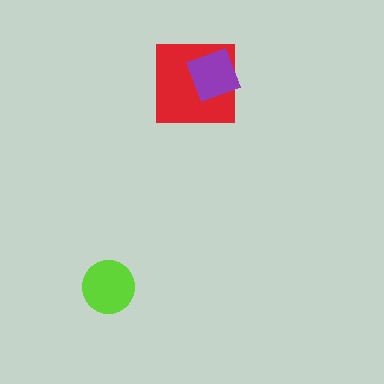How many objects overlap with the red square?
1 object overlaps with the red square.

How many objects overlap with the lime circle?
0 objects overlap with the lime circle.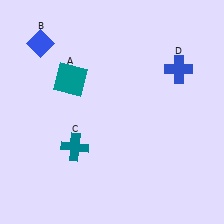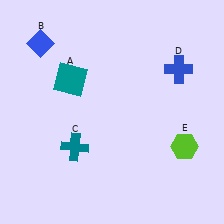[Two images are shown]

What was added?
A lime hexagon (E) was added in Image 2.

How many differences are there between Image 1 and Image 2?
There is 1 difference between the two images.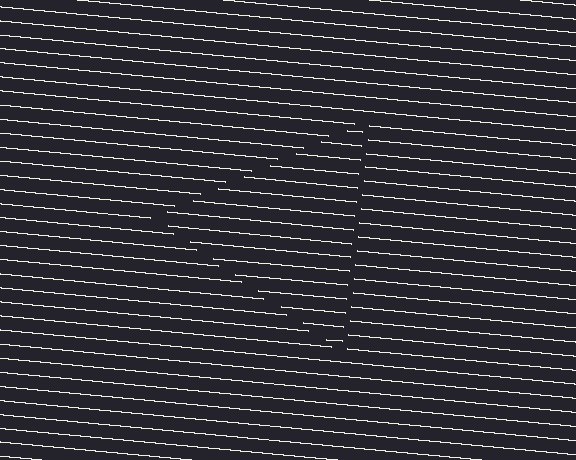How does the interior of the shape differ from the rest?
The interior of the shape contains the same grating, shifted by half a period — the contour is defined by the phase discontinuity where line-ends from the inner and outer gratings abut.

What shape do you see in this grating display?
An illusory triangle. The interior of the shape contains the same grating, shifted by half a period — the contour is defined by the phase discontinuity where line-ends from the inner and outer gratings abut.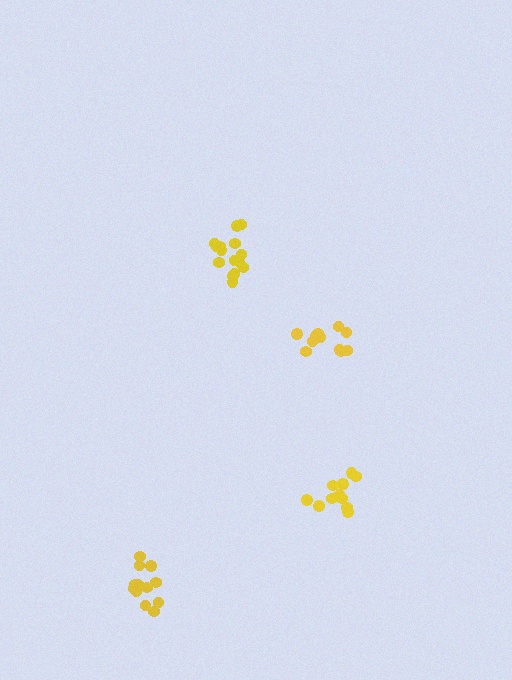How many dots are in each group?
Group 1: 11 dots, Group 2: 15 dots, Group 3: 12 dots, Group 4: 11 dots (49 total).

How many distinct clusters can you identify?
There are 4 distinct clusters.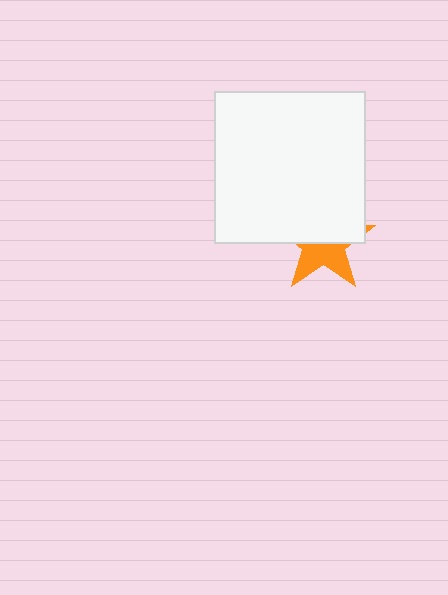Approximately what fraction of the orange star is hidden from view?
Roughly 54% of the orange star is hidden behind the white square.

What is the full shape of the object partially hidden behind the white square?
The partially hidden object is an orange star.